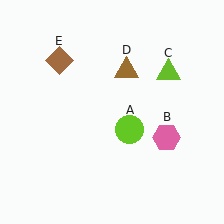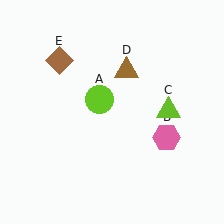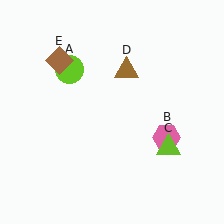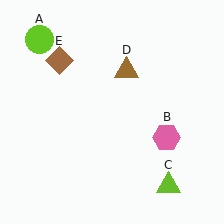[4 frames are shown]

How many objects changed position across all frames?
2 objects changed position: lime circle (object A), lime triangle (object C).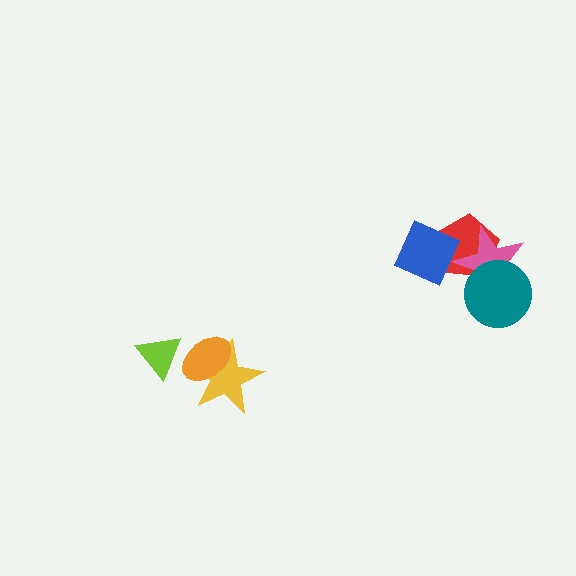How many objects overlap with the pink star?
3 objects overlap with the pink star.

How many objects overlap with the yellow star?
1 object overlaps with the yellow star.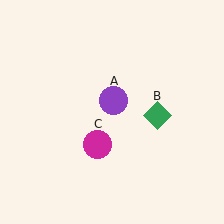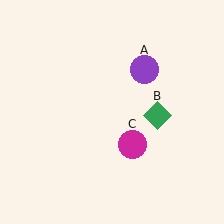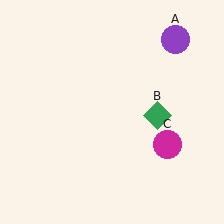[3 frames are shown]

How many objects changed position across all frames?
2 objects changed position: purple circle (object A), magenta circle (object C).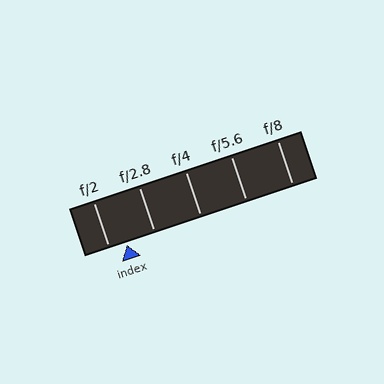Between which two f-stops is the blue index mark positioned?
The index mark is between f/2 and f/2.8.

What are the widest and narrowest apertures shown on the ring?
The widest aperture shown is f/2 and the narrowest is f/8.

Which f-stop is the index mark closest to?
The index mark is closest to f/2.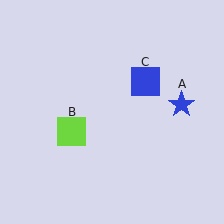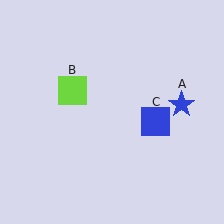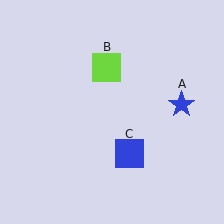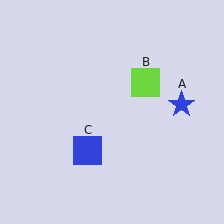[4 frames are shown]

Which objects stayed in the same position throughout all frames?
Blue star (object A) remained stationary.